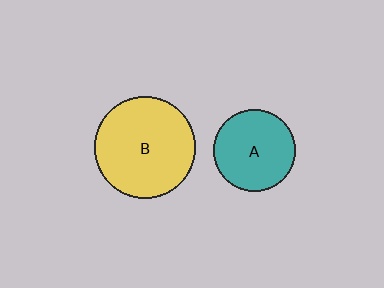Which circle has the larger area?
Circle B (yellow).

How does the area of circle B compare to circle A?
Approximately 1.5 times.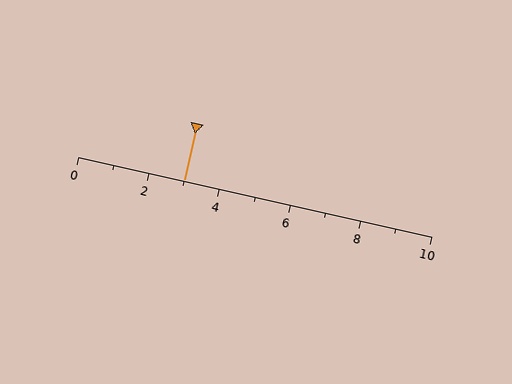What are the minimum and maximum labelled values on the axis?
The axis runs from 0 to 10.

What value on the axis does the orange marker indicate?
The marker indicates approximately 3.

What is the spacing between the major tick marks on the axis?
The major ticks are spaced 2 apart.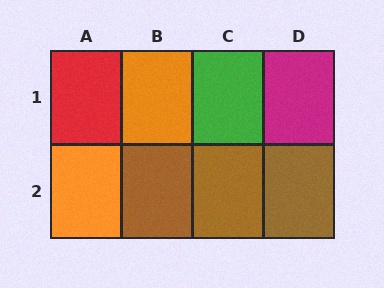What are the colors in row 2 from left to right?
Orange, brown, brown, brown.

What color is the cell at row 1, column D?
Magenta.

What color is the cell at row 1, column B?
Orange.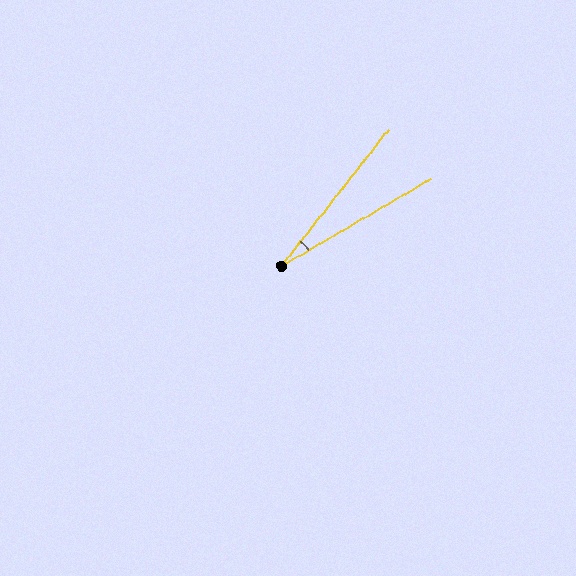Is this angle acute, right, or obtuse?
It is acute.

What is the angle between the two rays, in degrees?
Approximately 22 degrees.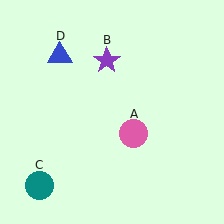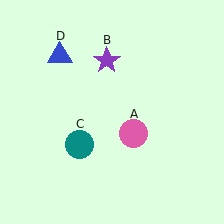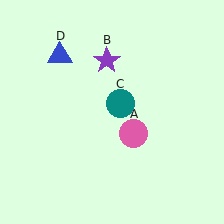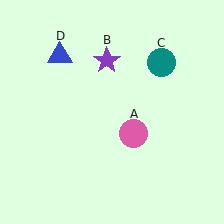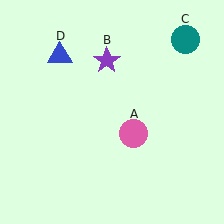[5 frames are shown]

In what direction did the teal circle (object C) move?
The teal circle (object C) moved up and to the right.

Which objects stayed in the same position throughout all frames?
Pink circle (object A) and purple star (object B) and blue triangle (object D) remained stationary.